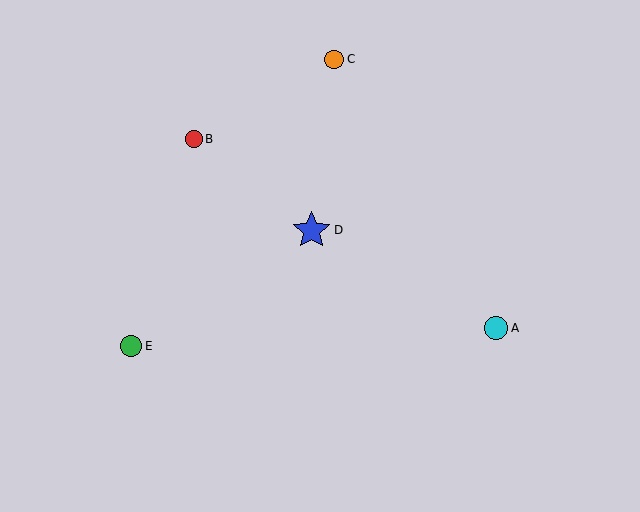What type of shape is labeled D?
Shape D is a blue star.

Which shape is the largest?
The blue star (labeled D) is the largest.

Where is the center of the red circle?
The center of the red circle is at (194, 139).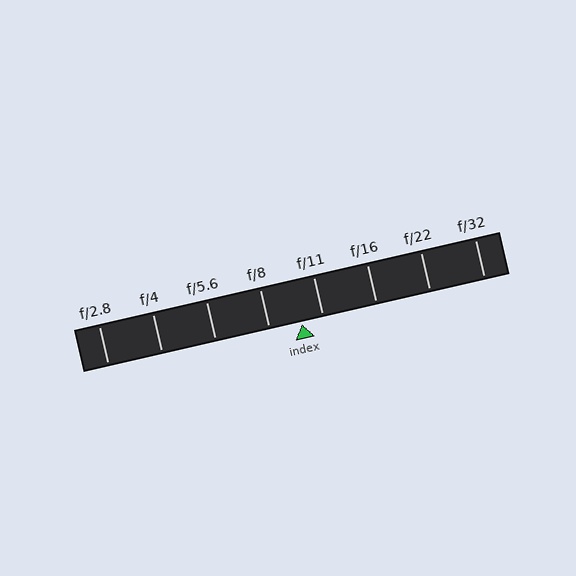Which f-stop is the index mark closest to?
The index mark is closest to f/11.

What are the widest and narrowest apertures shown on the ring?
The widest aperture shown is f/2.8 and the narrowest is f/32.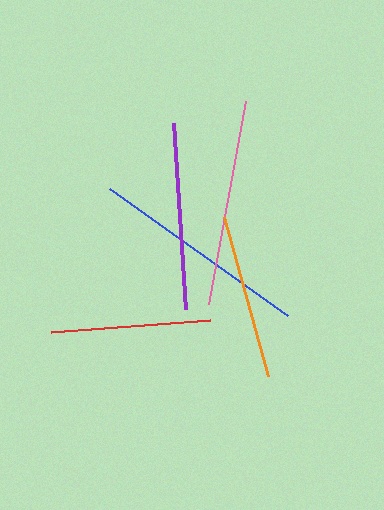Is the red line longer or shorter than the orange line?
The orange line is longer than the red line.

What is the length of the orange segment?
The orange segment is approximately 165 pixels long.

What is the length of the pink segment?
The pink segment is approximately 206 pixels long.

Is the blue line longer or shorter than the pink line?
The blue line is longer than the pink line.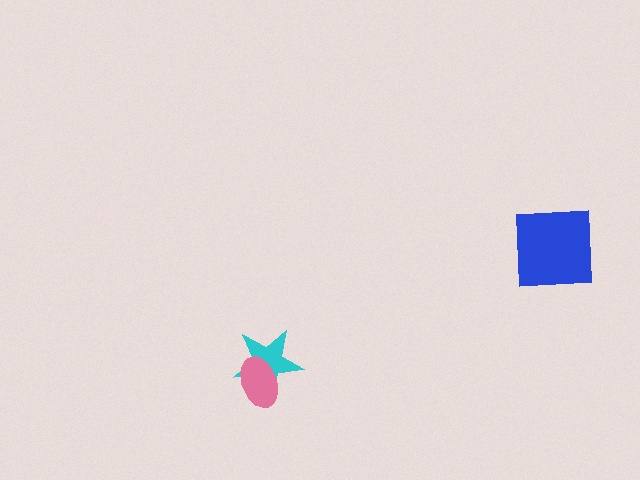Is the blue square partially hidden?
No, no other shape covers it.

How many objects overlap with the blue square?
0 objects overlap with the blue square.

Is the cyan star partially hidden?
Yes, it is partially covered by another shape.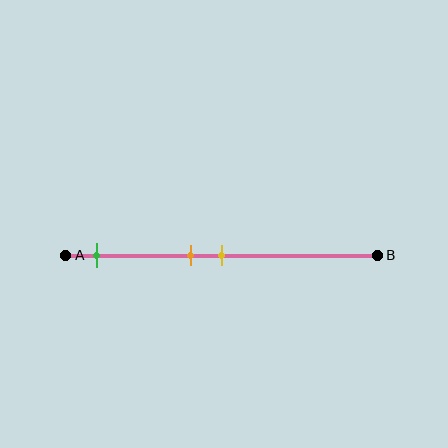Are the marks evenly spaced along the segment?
No, the marks are not evenly spaced.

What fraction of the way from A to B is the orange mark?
The orange mark is approximately 40% (0.4) of the way from A to B.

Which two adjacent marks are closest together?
The orange and yellow marks are the closest adjacent pair.